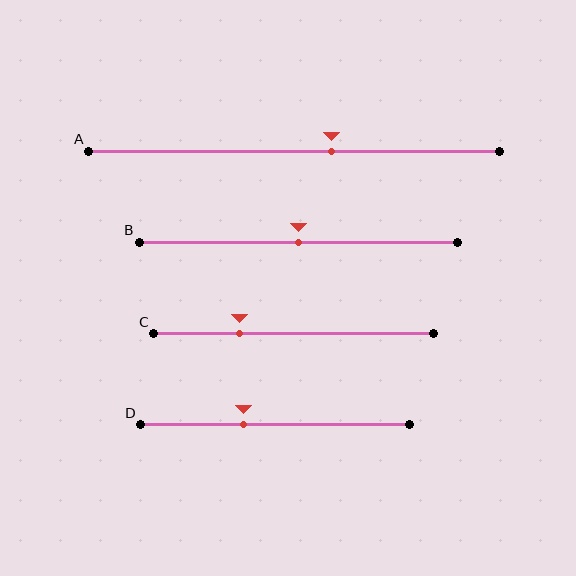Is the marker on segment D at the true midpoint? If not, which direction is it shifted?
No, the marker on segment D is shifted to the left by about 12% of the segment length.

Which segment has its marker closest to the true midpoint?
Segment B has its marker closest to the true midpoint.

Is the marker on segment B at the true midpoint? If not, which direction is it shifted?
Yes, the marker on segment B is at the true midpoint.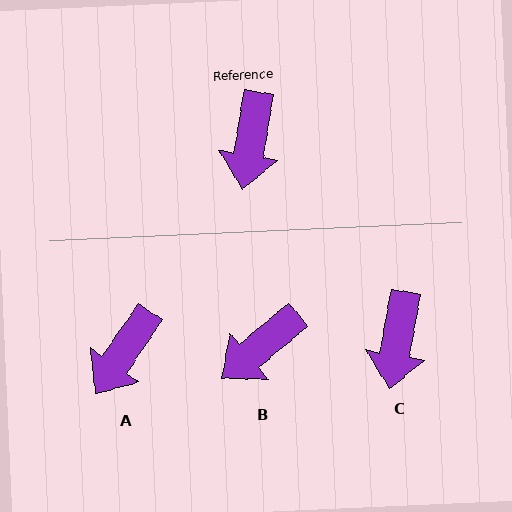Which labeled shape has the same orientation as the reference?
C.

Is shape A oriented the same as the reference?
No, it is off by about 25 degrees.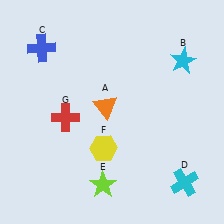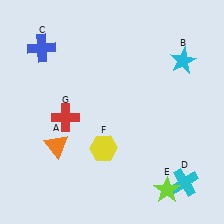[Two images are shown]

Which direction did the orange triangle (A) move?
The orange triangle (A) moved left.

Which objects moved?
The objects that moved are: the orange triangle (A), the lime star (E).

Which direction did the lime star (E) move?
The lime star (E) moved right.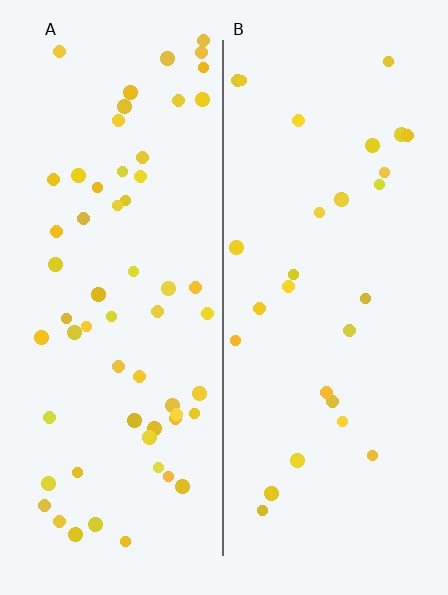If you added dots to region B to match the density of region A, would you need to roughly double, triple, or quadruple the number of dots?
Approximately double.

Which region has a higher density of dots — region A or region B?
A (the left).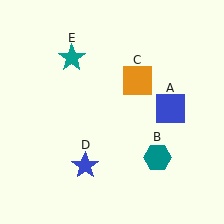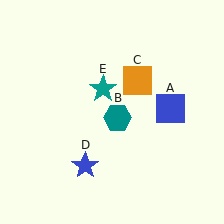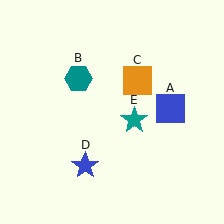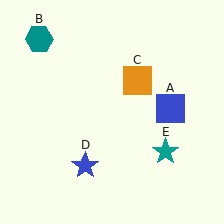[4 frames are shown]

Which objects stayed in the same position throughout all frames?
Blue square (object A) and orange square (object C) and blue star (object D) remained stationary.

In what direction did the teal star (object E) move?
The teal star (object E) moved down and to the right.